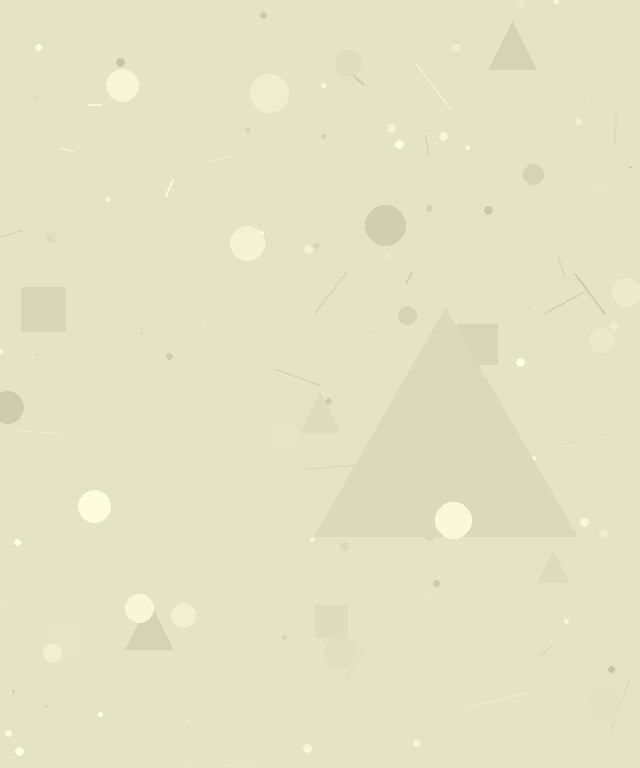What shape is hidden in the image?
A triangle is hidden in the image.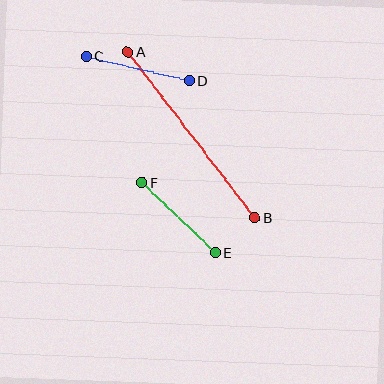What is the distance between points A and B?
The distance is approximately 209 pixels.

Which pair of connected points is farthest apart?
Points A and B are farthest apart.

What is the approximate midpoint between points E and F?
The midpoint is at approximately (179, 218) pixels.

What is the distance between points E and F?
The distance is approximately 101 pixels.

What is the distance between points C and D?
The distance is approximately 106 pixels.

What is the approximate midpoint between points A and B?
The midpoint is at approximately (191, 135) pixels.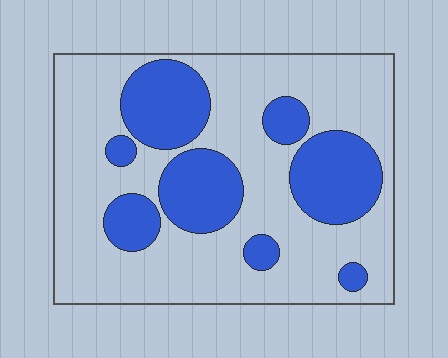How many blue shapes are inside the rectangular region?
8.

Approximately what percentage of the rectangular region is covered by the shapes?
Approximately 30%.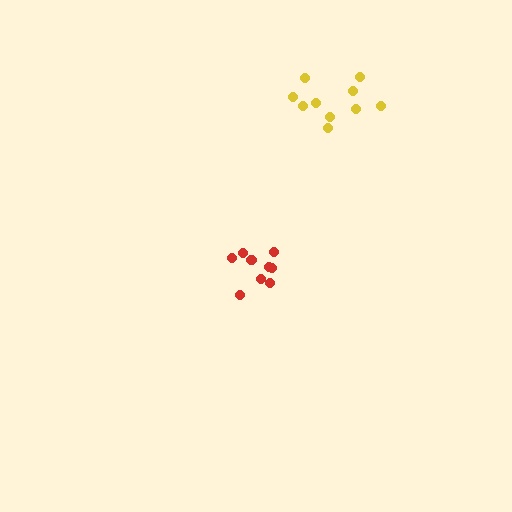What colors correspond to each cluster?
The clusters are colored: red, yellow.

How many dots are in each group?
Group 1: 9 dots, Group 2: 10 dots (19 total).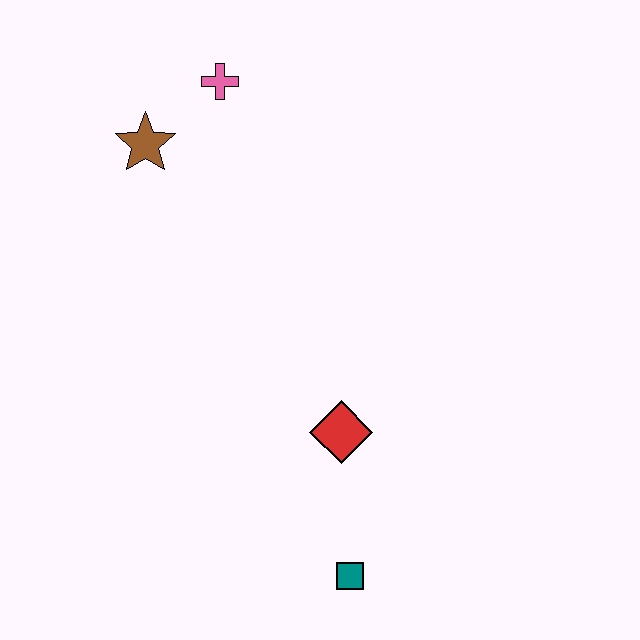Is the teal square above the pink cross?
No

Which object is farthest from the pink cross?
The teal square is farthest from the pink cross.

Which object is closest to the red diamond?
The teal square is closest to the red diamond.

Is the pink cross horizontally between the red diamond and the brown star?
Yes